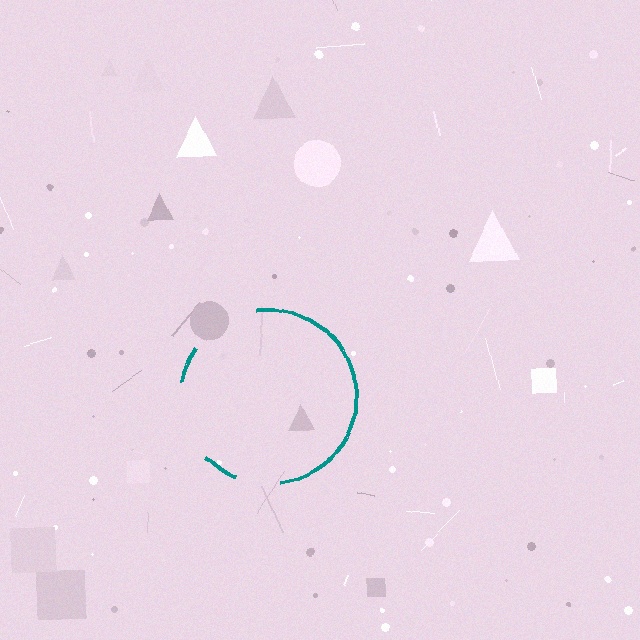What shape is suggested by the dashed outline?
The dashed outline suggests a circle.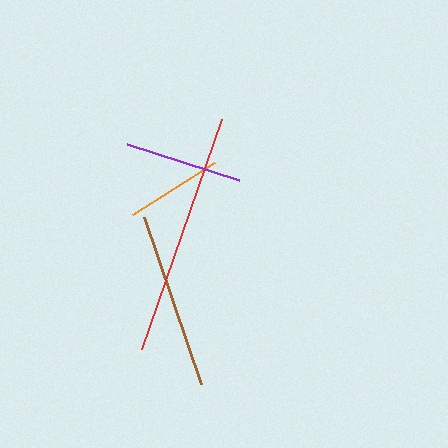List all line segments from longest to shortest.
From longest to shortest: red, brown, purple, orange.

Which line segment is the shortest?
The orange line is the shortest at approximately 97 pixels.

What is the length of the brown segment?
The brown segment is approximately 177 pixels long.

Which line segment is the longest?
The red line is the longest at approximately 243 pixels.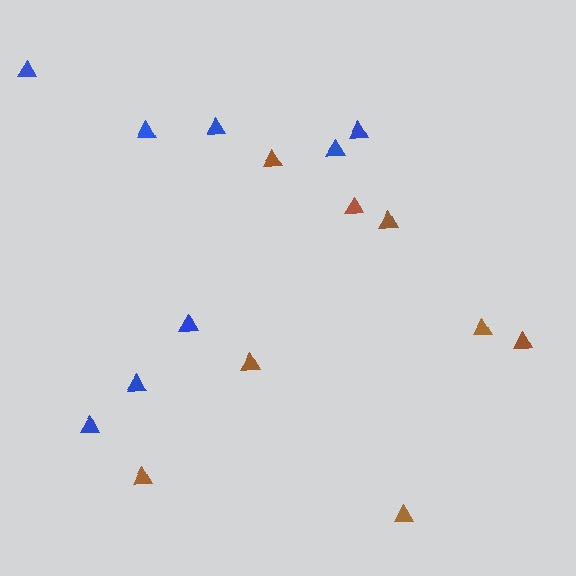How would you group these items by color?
There are 2 groups: one group of blue triangles (8) and one group of brown triangles (8).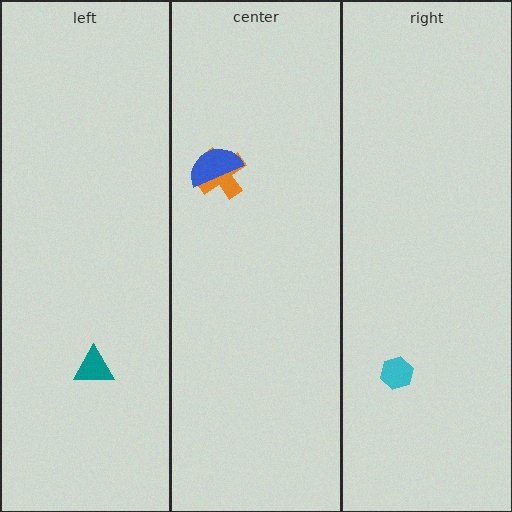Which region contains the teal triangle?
The left region.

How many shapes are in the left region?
1.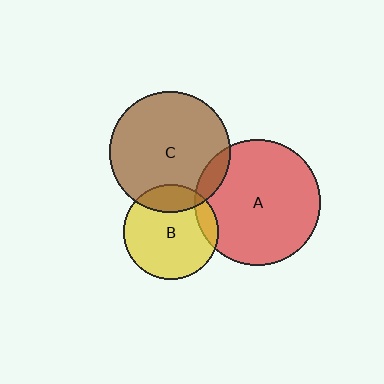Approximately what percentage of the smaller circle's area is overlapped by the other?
Approximately 20%.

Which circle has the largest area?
Circle A (red).